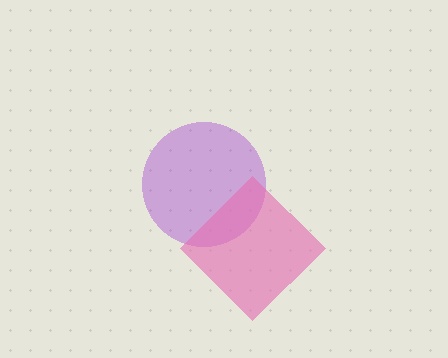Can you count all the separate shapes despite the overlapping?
Yes, there are 2 separate shapes.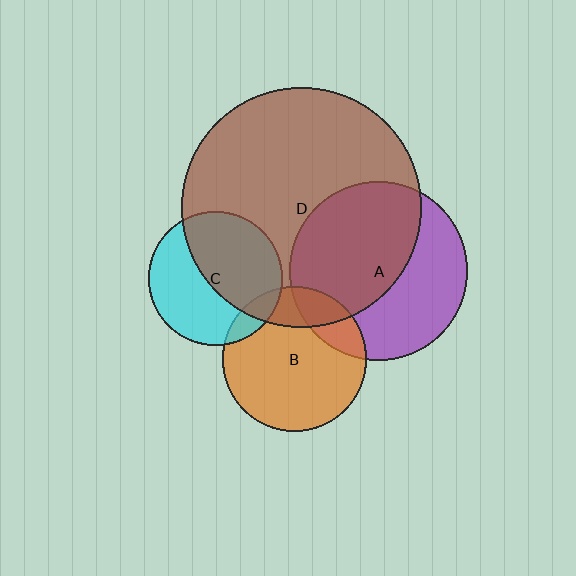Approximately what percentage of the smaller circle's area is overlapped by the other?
Approximately 20%.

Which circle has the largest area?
Circle D (brown).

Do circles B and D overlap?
Yes.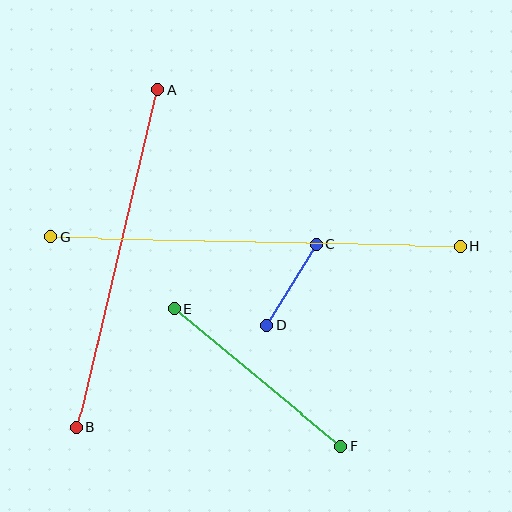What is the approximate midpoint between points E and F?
The midpoint is at approximately (258, 377) pixels.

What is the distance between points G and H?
The distance is approximately 409 pixels.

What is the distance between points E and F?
The distance is approximately 217 pixels.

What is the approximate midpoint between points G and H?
The midpoint is at approximately (256, 241) pixels.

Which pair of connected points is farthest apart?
Points G and H are farthest apart.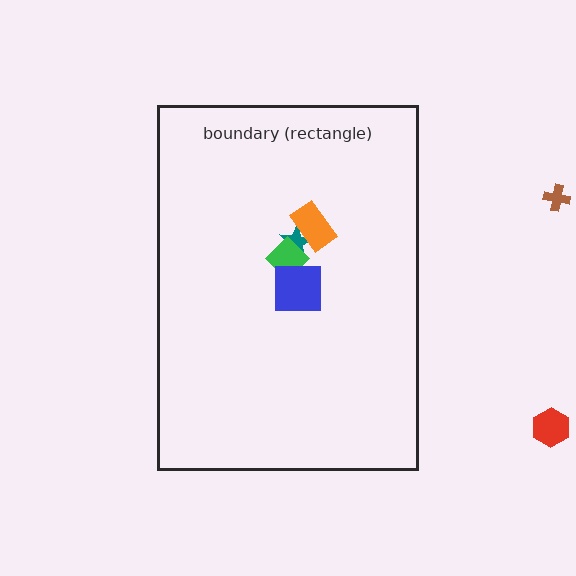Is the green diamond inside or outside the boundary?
Inside.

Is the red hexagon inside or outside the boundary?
Outside.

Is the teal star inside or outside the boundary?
Inside.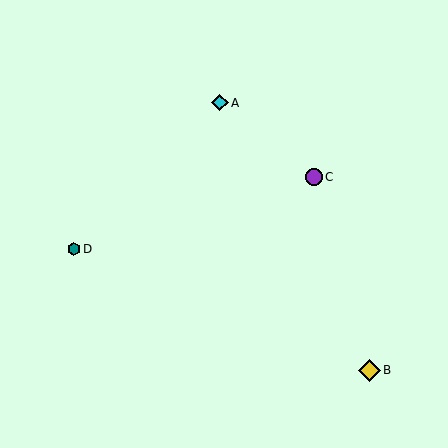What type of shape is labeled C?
Shape C is a purple circle.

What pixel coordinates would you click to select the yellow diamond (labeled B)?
Click at (369, 370) to select the yellow diamond B.